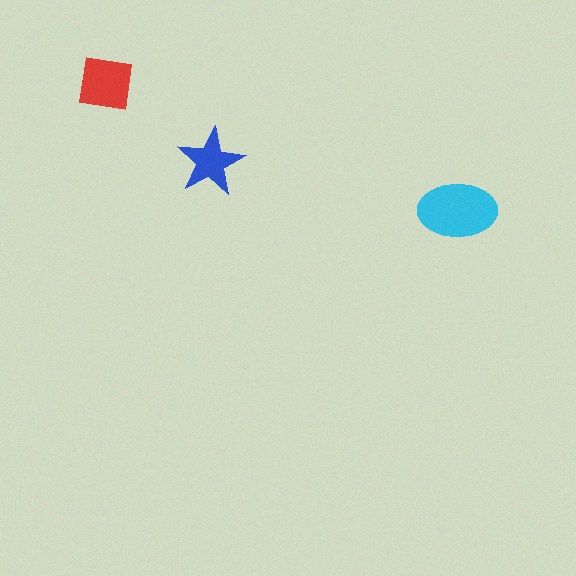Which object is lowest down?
The cyan ellipse is bottommost.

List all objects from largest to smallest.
The cyan ellipse, the red square, the blue star.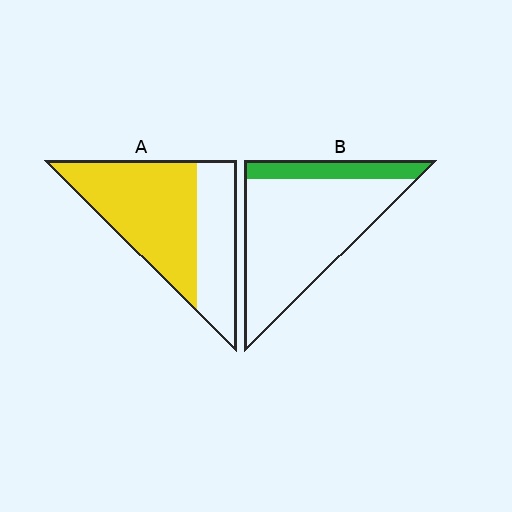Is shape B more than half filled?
No.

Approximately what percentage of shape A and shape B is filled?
A is approximately 65% and B is approximately 20%.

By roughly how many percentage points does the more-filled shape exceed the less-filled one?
By roughly 45 percentage points (A over B).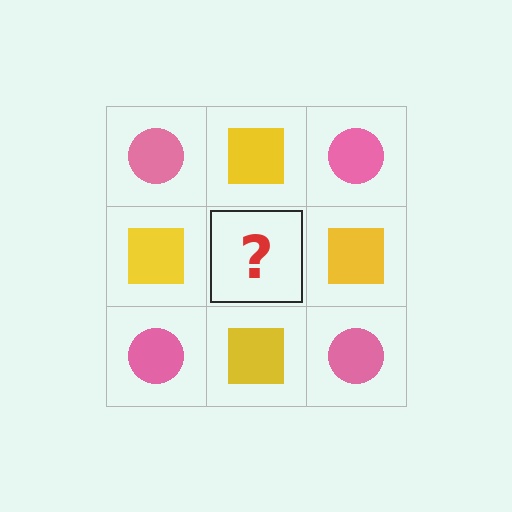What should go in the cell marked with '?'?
The missing cell should contain a pink circle.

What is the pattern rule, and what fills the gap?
The rule is that it alternates pink circle and yellow square in a checkerboard pattern. The gap should be filled with a pink circle.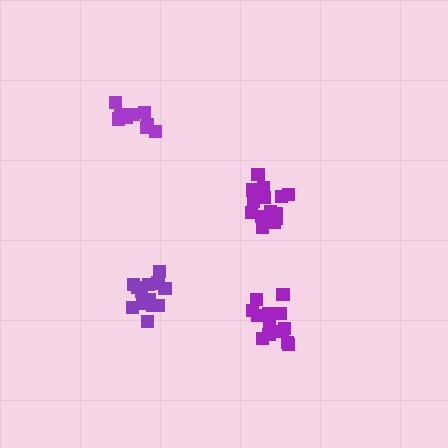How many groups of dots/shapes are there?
There are 4 groups.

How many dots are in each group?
Group 1: 14 dots, Group 2: 15 dots, Group 3: 13 dots, Group 4: 9 dots (51 total).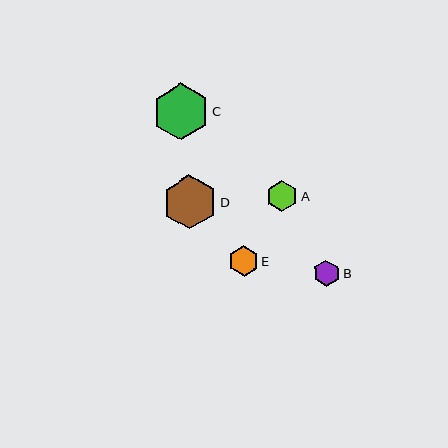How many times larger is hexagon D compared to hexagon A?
Hexagon D is approximately 1.7 times the size of hexagon A.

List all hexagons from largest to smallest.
From largest to smallest: C, D, A, E, B.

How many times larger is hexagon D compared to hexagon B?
Hexagon D is approximately 2.1 times the size of hexagon B.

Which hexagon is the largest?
Hexagon C is the largest with a size of approximately 56 pixels.